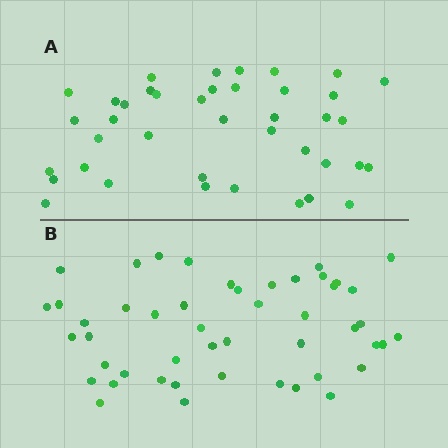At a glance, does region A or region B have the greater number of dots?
Region B (the bottom region) has more dots.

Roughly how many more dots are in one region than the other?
Region B has roughly 8 or so more dots than region A.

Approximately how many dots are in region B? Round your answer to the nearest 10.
About 50 dots. (The exact count is 48, which rounds to 50.)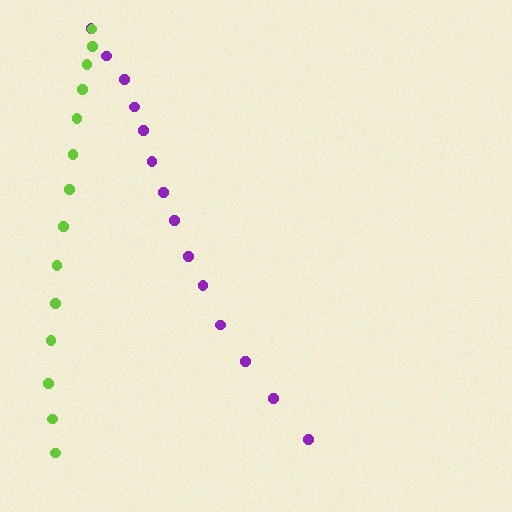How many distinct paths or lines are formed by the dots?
There are 2 distinct paths.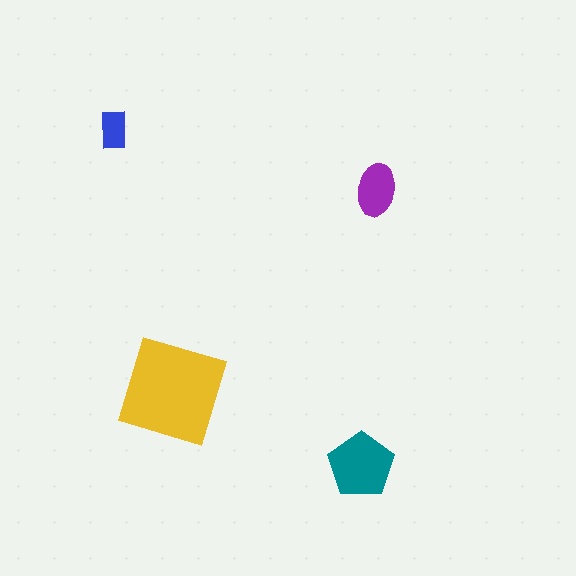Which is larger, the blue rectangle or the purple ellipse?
The purple ellipse.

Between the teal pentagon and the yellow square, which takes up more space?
The yellow square.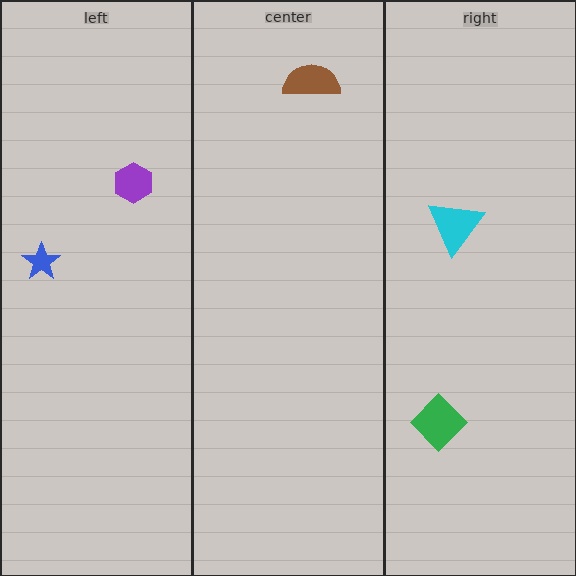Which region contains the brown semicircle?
The center region.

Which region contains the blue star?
The left region.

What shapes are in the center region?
The brown semicircle.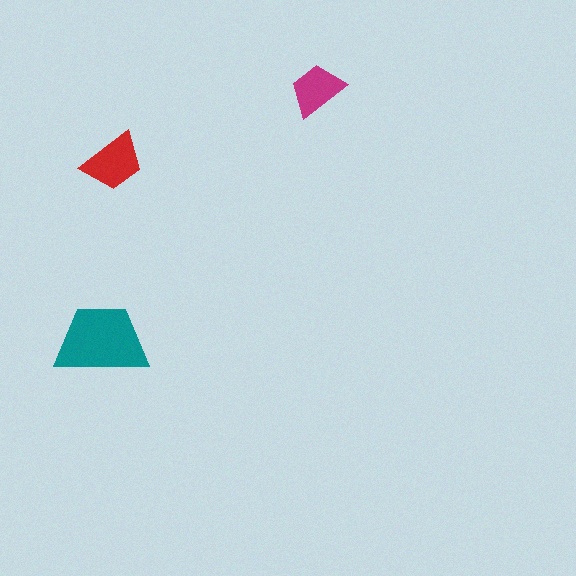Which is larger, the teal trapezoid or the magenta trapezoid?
The teal one.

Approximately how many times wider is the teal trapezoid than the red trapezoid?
About 1.5 times wider.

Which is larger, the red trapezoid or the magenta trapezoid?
The red one.